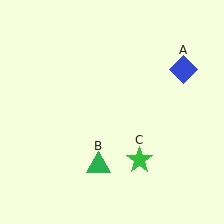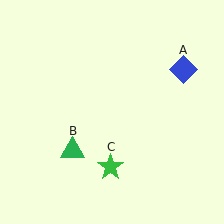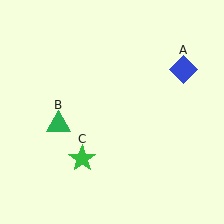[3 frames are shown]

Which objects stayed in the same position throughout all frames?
Blue diamond (object A) remained stationary.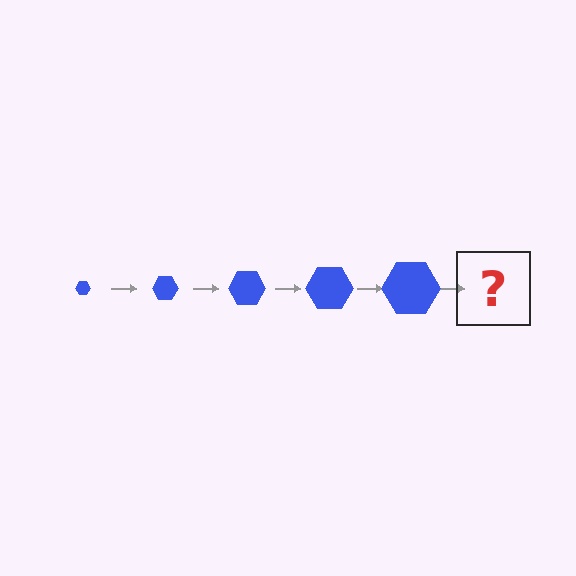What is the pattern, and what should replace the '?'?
The pattern is that the hexagon gets progressively larger each step. The '?' should be a blue hexagon, larger than the previous one.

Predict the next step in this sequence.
The next step is a blue hexagon, larger than the previous one.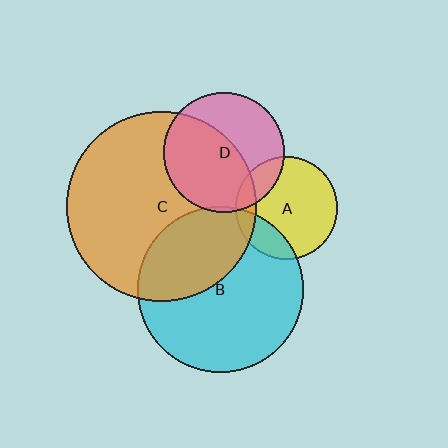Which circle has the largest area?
Circle C (orange).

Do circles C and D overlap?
Yes.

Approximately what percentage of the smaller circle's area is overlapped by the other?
Approximately 55%.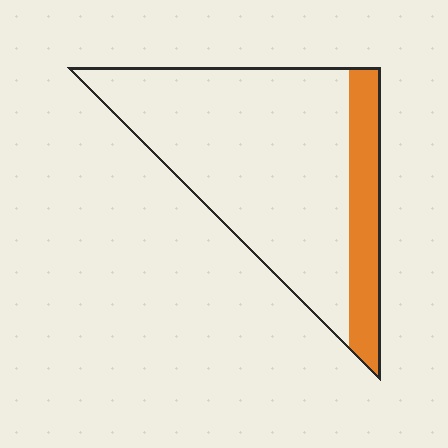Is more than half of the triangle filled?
No.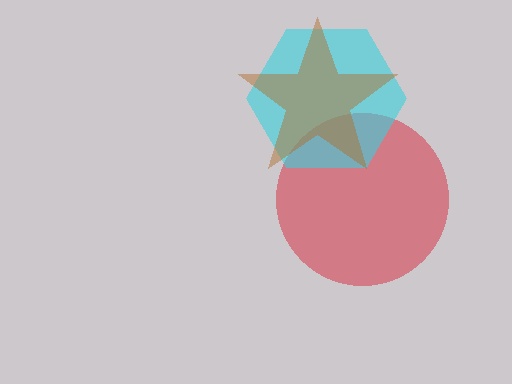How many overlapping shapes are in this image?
There are 3 overlapping shapes in the image.